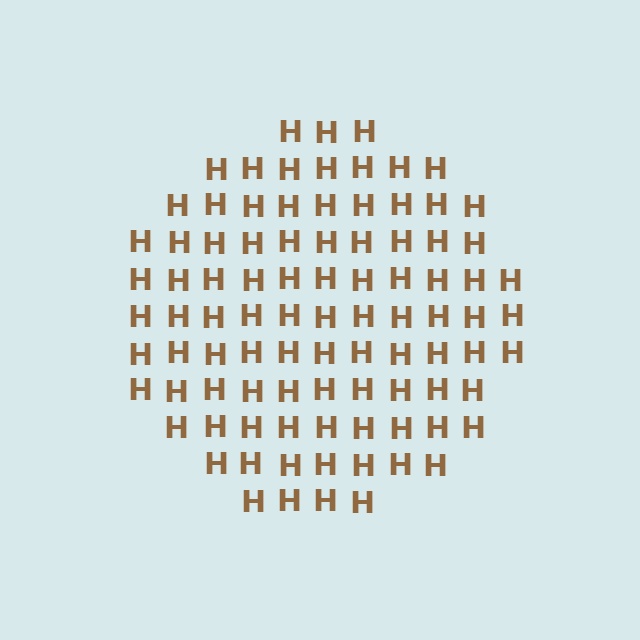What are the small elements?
The small elements are letter H's.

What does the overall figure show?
The overall figure shows a circle.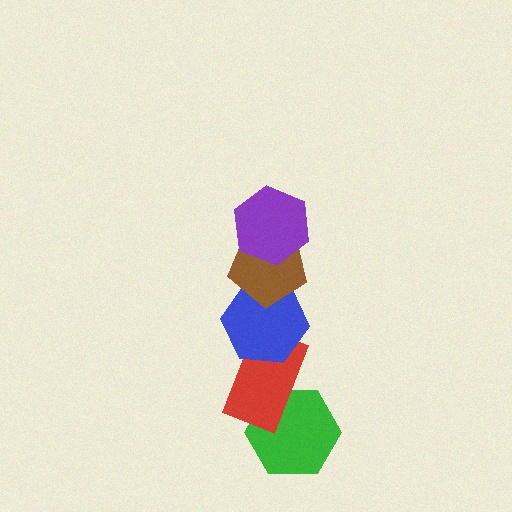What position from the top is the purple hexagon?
The purple hexagon is 1st from the top.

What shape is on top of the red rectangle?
The blue hexagon is on top of the red rectangle.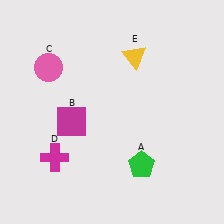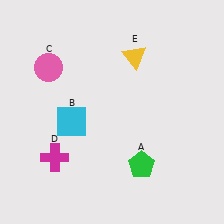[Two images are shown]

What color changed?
The square (B) changed from magenta in Image 1 to cyan in Image 2.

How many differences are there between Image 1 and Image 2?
There is 1 difference between the two images.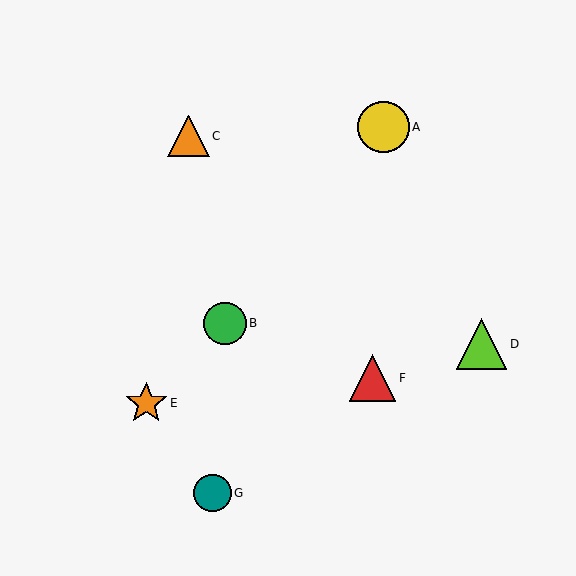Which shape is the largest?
The yellow circle (labeled A) is the largest.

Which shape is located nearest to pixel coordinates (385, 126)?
The yellow circle (labeled A) at (384, 127) is nearest to that location.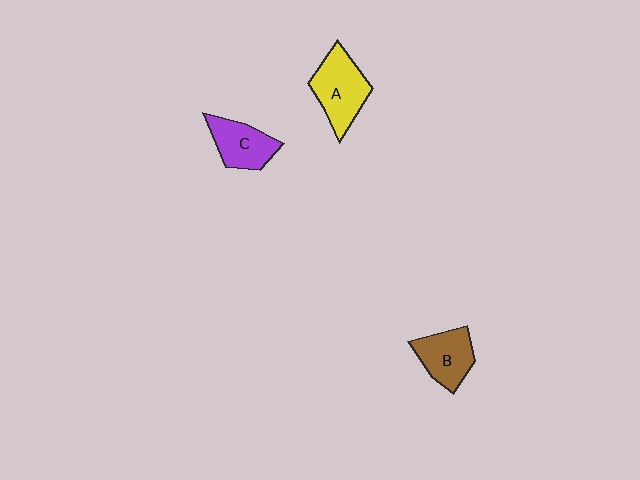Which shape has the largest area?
Shape A (yellow).